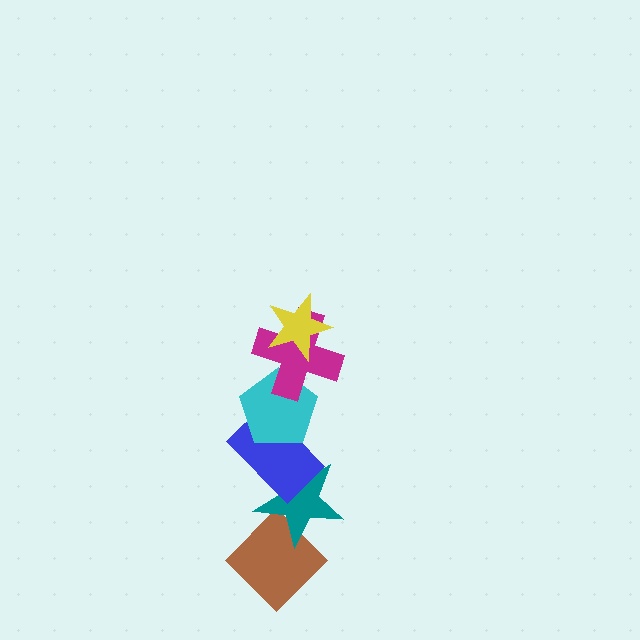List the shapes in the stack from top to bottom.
From top to bottom: the yellow star, the magenta cross, the cyan pentagon, the blue rectangle, the teal star, the brown diamond.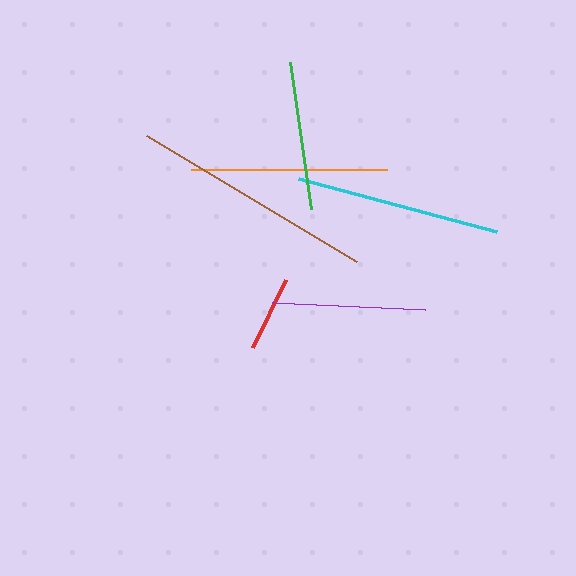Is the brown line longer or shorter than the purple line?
The brown line is longer than the purple line.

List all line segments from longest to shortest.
From longest to shortest: brown, cyan, orange, purple, green, red.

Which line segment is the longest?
The brown line is the longest at approximately 244 pixels.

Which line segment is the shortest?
The red line is the shortest at approximately 75 pixels.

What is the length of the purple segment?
The purple segment is approximately 153 pixels long.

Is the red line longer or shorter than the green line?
The green line is longer than the red line.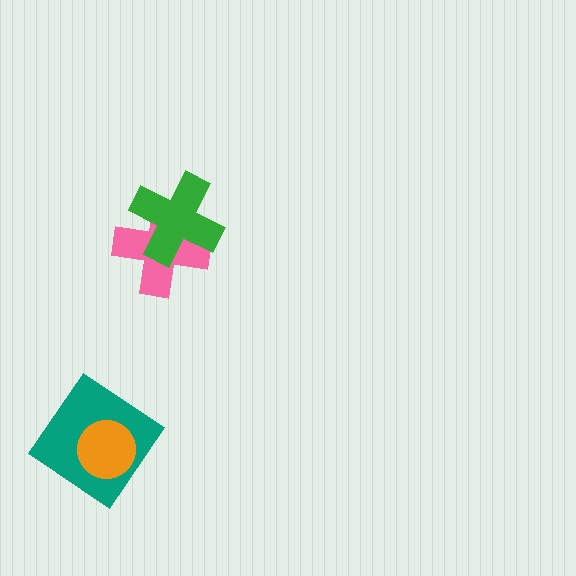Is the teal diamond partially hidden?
Yes, it is partially covered by another shape.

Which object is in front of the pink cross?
The green cross is in front of the pink cross.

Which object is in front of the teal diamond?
The orange circle is in front of the teal diamond.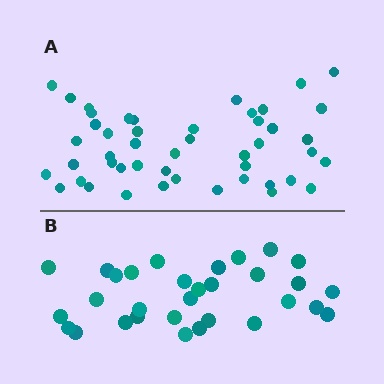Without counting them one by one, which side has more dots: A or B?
Region A (the top region) has more dots.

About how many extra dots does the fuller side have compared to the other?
Region A has approximately 15 more dots than region B.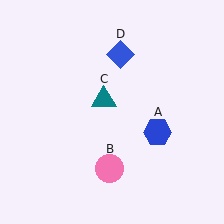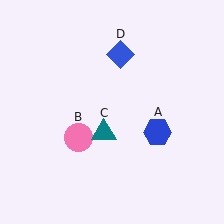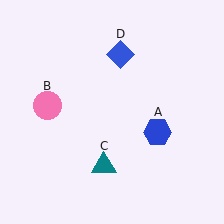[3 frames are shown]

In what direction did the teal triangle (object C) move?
The teal triangle (object C) moved down.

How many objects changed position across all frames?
2 objects changed position: pink circle (object B), teal triangle (object C).